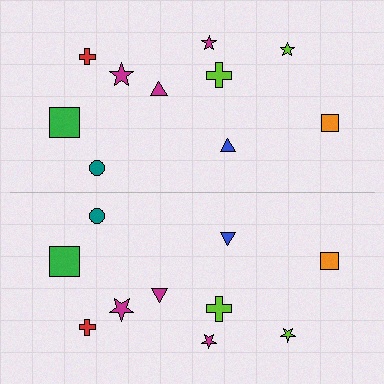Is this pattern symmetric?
Yes, this pattern has bilateral (reflection) symmetry.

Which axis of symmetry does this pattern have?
The pattern has a horizontal axis of symmetry running through the center of the image.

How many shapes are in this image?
There are 20 shapes in this image.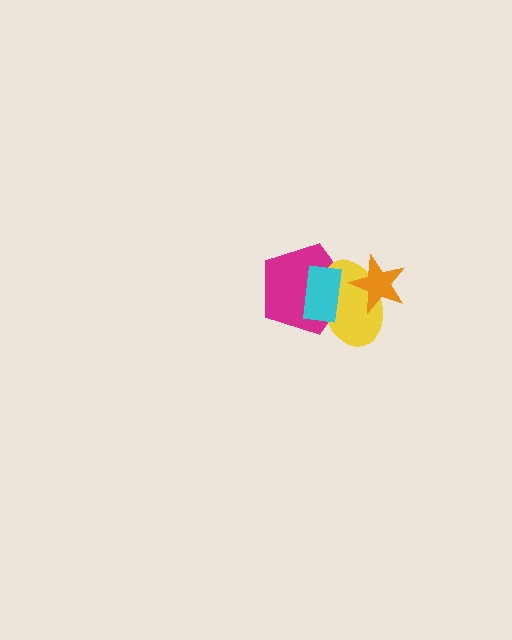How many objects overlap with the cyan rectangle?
2 objects overlap with the cyan rectangle.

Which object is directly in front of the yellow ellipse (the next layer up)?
The orange star is directly in front of the yellow ellipse.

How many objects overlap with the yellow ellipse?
3 objects overlap with the yellow ellipse.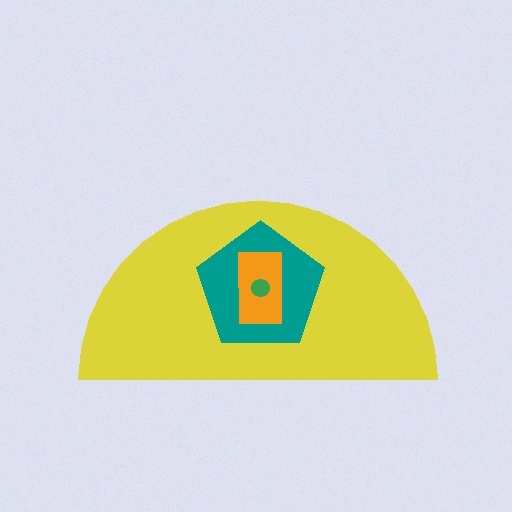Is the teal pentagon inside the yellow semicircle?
Yes.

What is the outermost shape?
The yellow semicircle.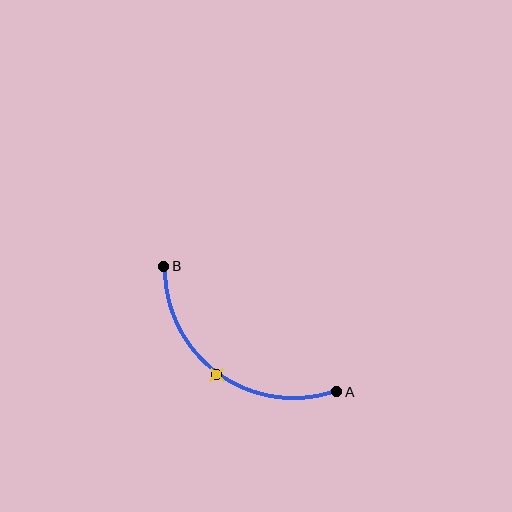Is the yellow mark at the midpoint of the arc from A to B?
Yes. The yellow mark lies on the arc at equal arc-length from both A and B — it is the arc midpoint.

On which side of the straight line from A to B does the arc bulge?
The arc bulges below and to the left of the straight line connecting A and B.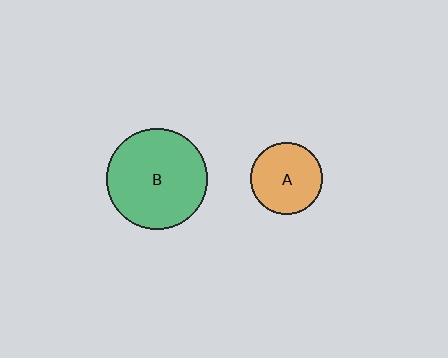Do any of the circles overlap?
No, none of the circles overlap.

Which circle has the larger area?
Circle B (green).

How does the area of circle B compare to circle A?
Approximately 2.0 times.